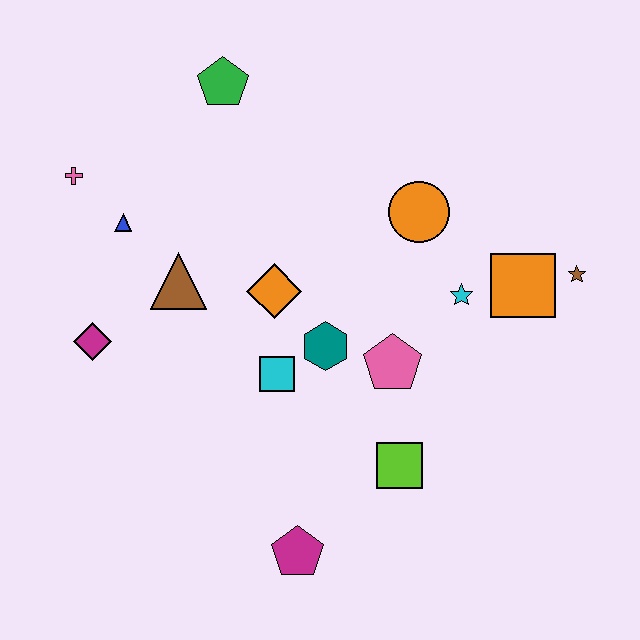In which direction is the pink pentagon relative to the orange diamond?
The pink pentagon is to the right of the orange diamond.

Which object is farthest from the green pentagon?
The magenta pentagon is farthest from the green pentagon.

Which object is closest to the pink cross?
The blue triangle is closest to the pink cross.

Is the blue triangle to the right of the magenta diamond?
Yes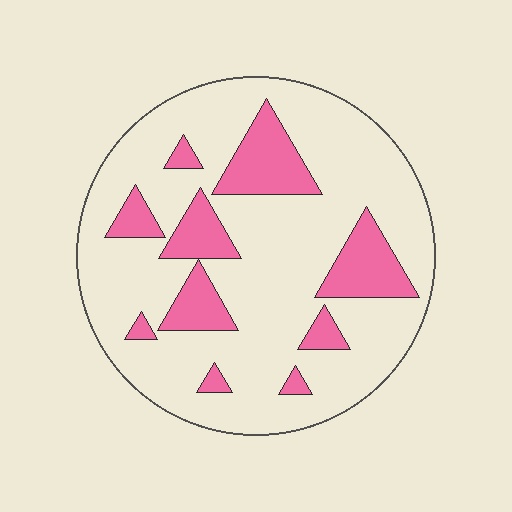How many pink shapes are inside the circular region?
10.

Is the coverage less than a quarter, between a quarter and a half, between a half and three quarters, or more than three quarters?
Less than a quarter.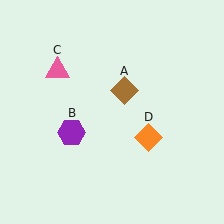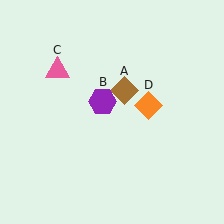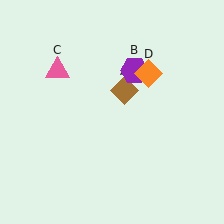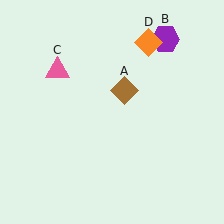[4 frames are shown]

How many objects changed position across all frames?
2 objects changed position: purple hexagon (object B), orange diamond (object D).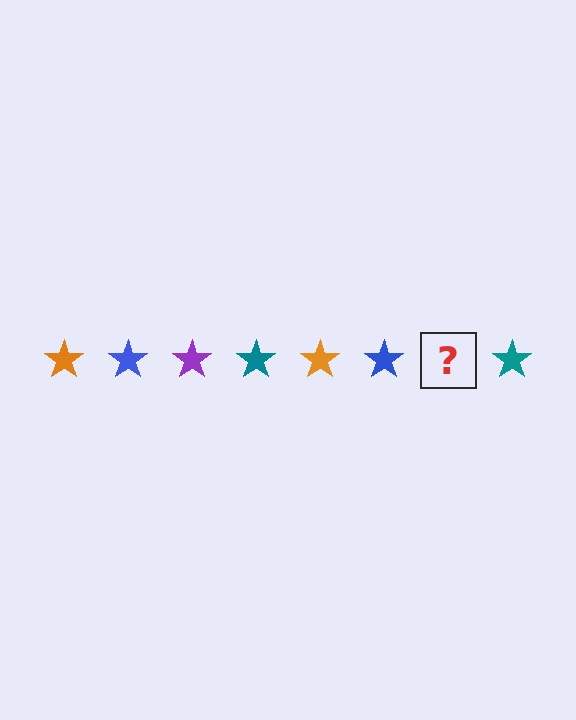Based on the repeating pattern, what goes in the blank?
The blank should be a purple star.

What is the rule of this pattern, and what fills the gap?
The rule is that the pattern cycles through orange, blue, purple, teal stars. The gap should be filled with a purple star.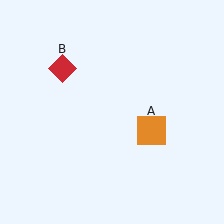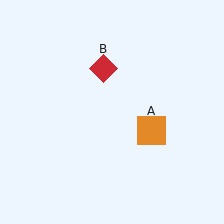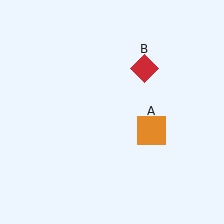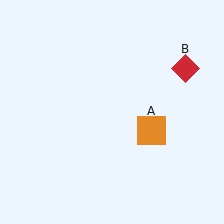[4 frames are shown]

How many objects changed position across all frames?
1 object changed position: red diamond (object B).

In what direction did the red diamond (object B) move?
The red diamond (object B) moved right.